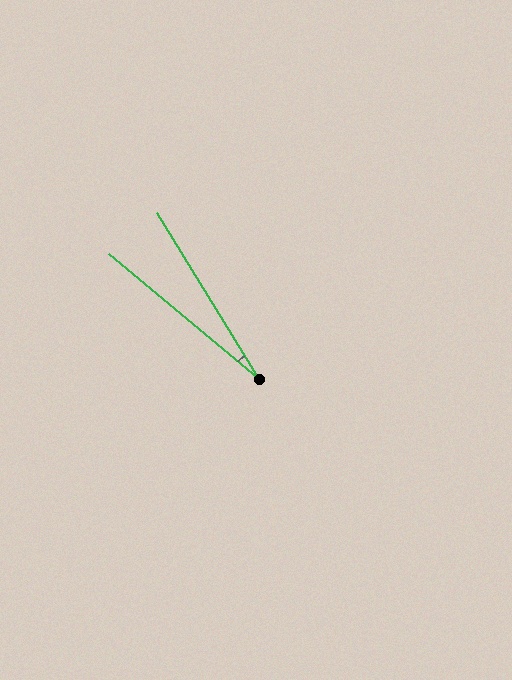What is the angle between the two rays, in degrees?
Approximately 19 degrees.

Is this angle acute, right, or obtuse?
It is acute.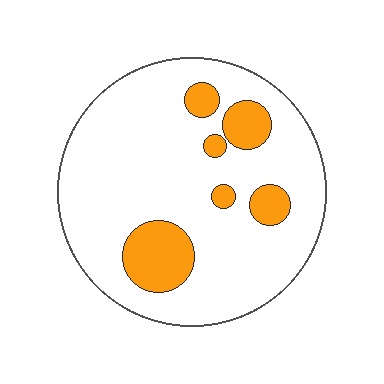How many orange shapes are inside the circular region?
6.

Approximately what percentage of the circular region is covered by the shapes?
Approximately 15%.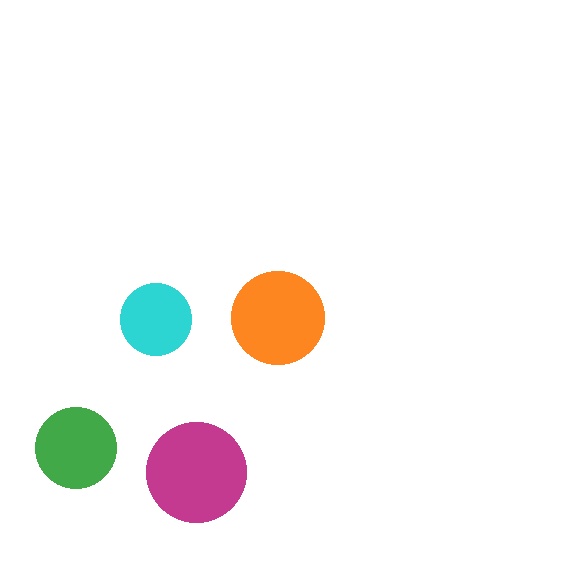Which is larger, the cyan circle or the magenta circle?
The magenta one.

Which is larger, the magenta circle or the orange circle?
The magenta one.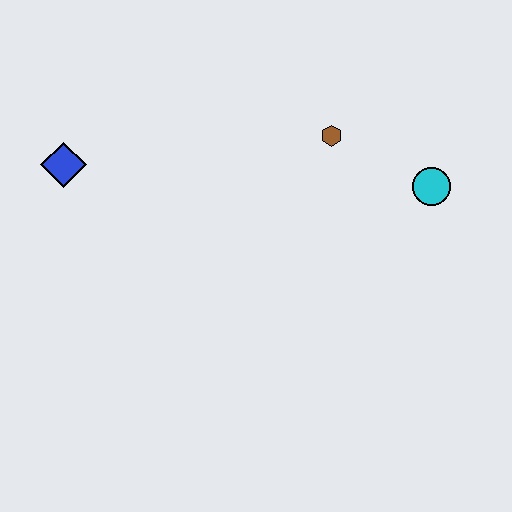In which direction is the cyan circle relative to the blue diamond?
The cyan circle is to the right of the blue diamond.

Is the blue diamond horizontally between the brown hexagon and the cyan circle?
No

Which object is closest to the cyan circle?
The brown hexagon is closest to the cyan circle.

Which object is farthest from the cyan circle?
The blue diamond is farthest from the cyan circle.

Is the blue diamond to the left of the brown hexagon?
Yes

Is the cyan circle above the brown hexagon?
No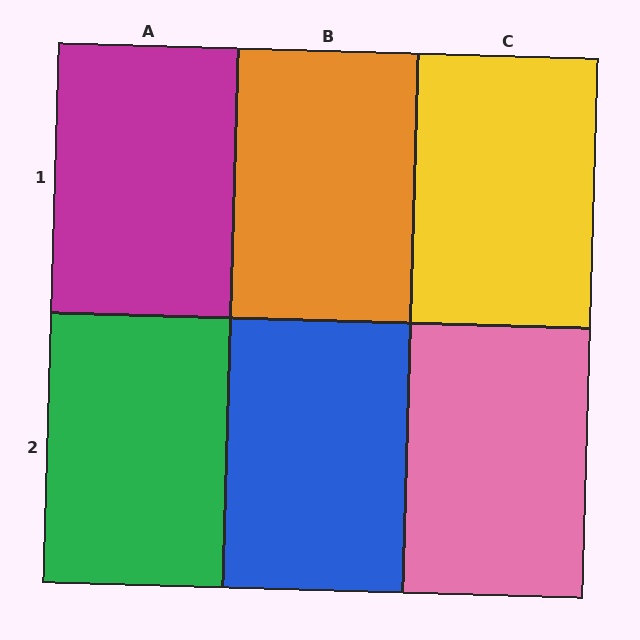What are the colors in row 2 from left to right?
Green, blue, pink.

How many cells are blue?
1 cell is blue.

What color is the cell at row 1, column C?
Yellow.